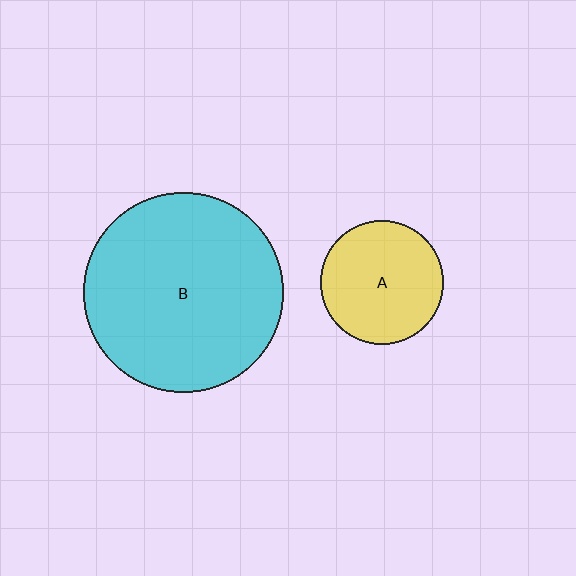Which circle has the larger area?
Circle B (cyan).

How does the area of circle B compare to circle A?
Approximately 2.6 times.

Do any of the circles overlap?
No, none of the circles overlap.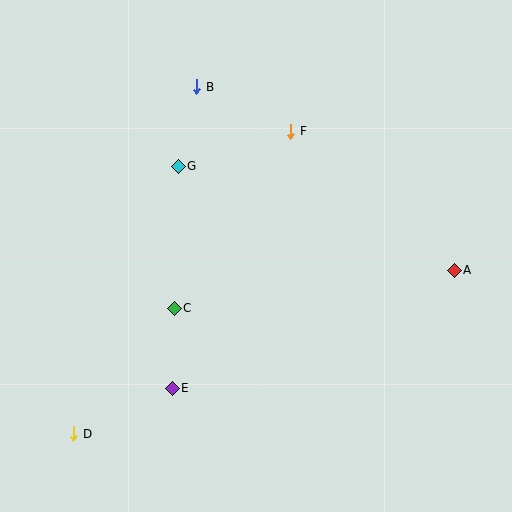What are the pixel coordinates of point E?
Point E is at (172, 388).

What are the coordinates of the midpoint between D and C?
The midpoint between D and C is at (124, 371).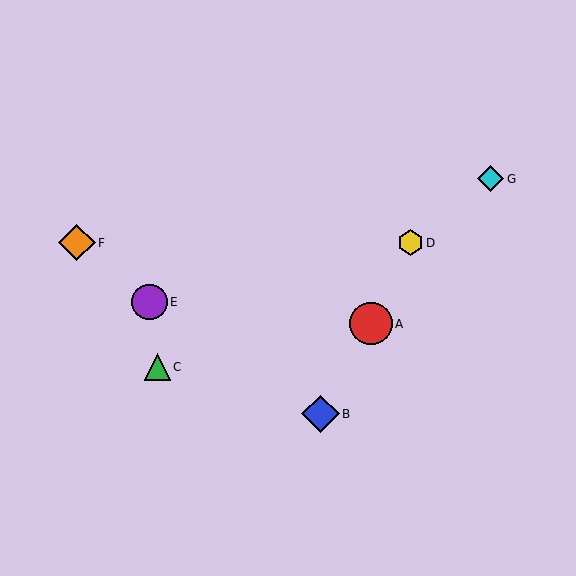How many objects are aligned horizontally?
2 objects (D, F) are aligned horizontally.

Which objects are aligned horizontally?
Objects D, F are aligned horizontally.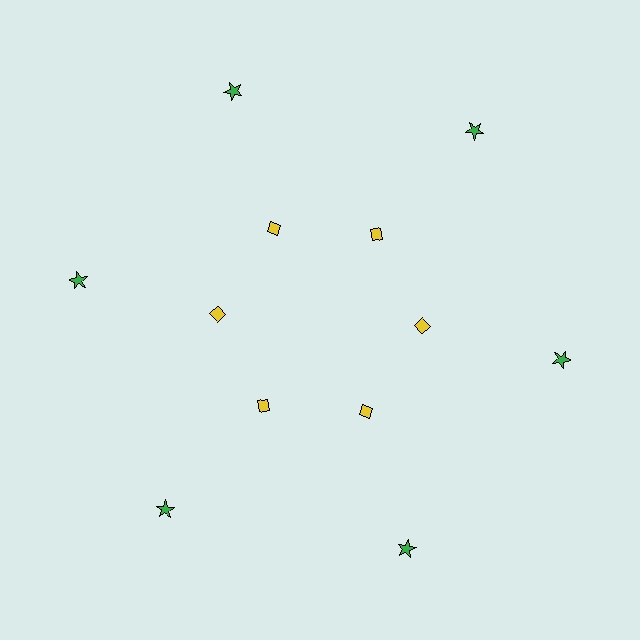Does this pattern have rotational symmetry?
Yes, this pattern has 6-fold rotational symmetry. It looks the same after rotating 60 degrees around the center.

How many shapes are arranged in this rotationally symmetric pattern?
There are 12 shapes, arranged in 6 groups of 2.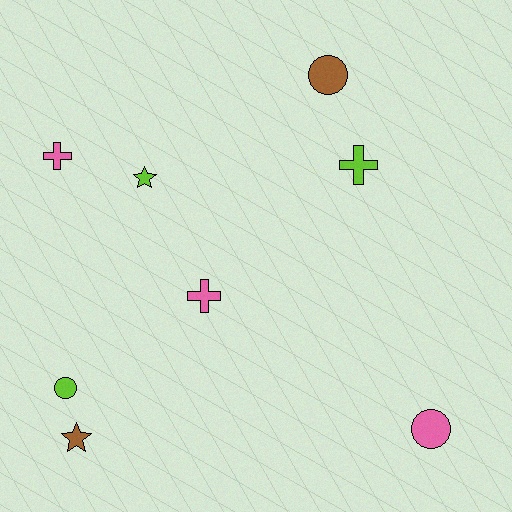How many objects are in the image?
There are 8 objects.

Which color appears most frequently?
Pink, with 3 objects.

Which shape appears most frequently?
Cross, with 3 objects.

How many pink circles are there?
There is 1 pink circle.